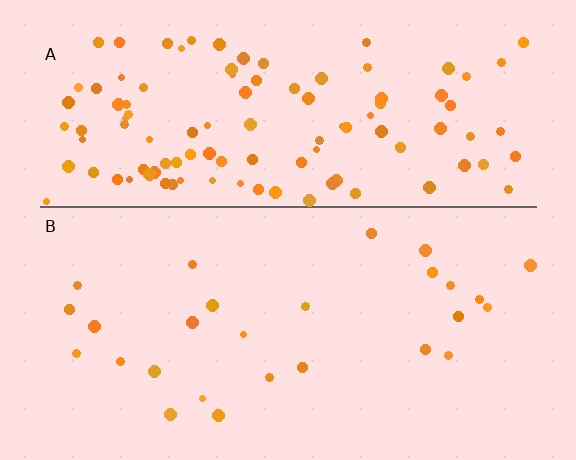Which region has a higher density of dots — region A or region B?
A (the top).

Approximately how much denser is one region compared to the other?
Approximately 4.2× — region A over region B.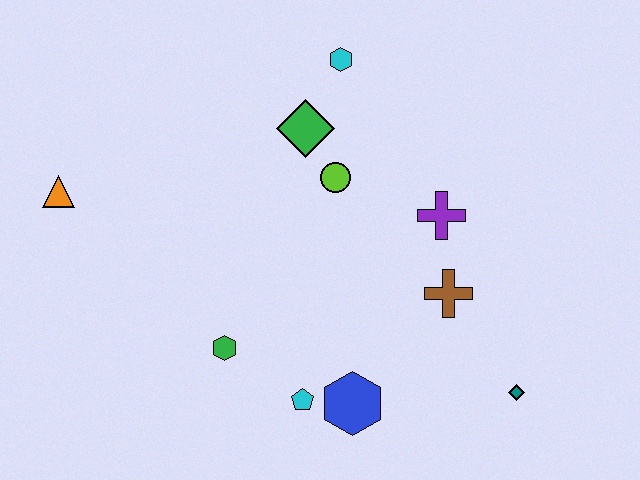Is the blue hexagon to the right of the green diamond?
Yes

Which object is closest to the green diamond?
The lime circle is closest to the green diamond.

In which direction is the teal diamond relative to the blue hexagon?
The teal diamond is to the right of the blue hexagon.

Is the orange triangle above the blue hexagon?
Yes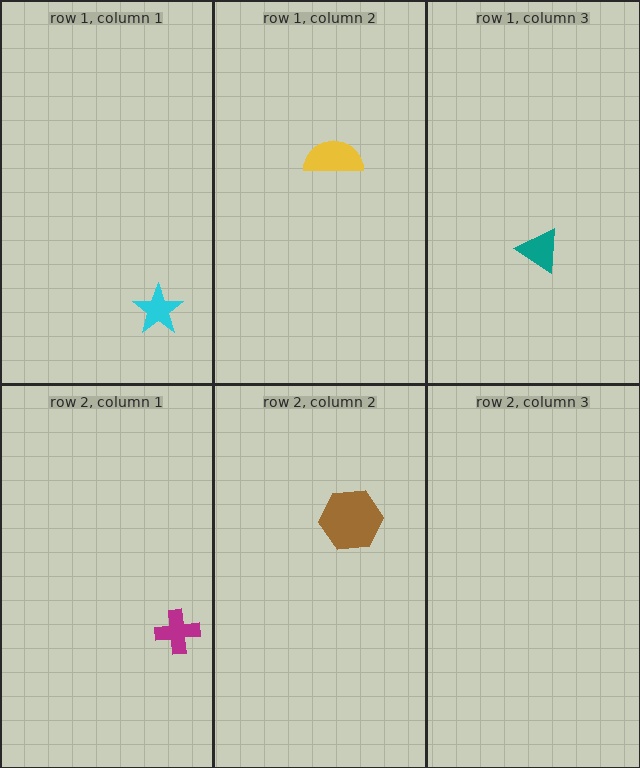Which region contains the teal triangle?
The row 1, column 3 region.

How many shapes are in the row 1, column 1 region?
1.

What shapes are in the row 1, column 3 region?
The teal triangle.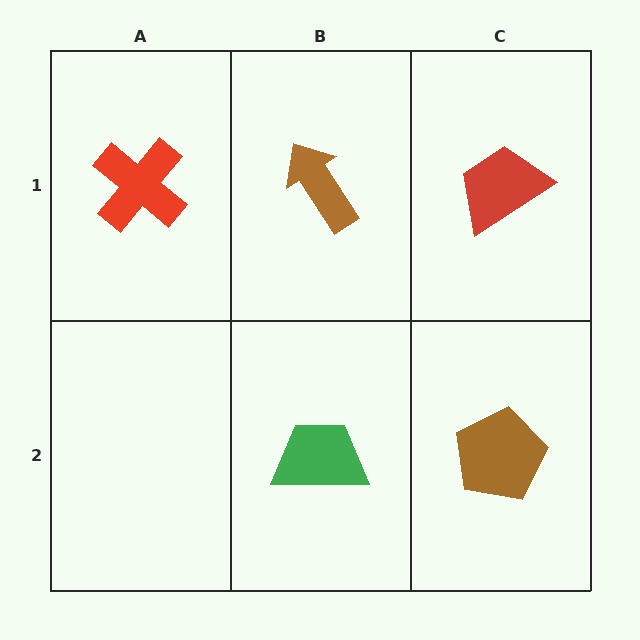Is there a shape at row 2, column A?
No, that cell is empty.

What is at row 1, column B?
A brown arrow.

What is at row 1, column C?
A red trapezoid.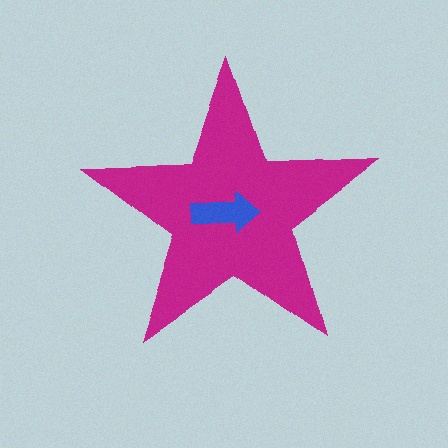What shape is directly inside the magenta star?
The blue arrow.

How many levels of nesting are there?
2.